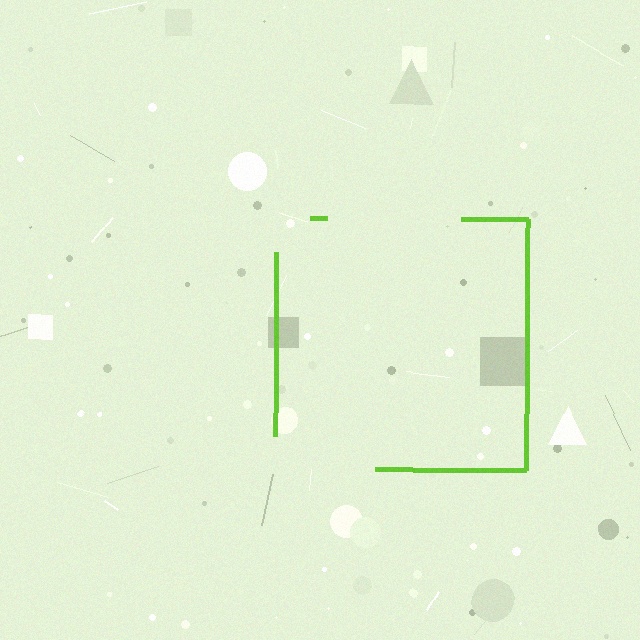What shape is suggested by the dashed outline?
The dashed outline suggests a square.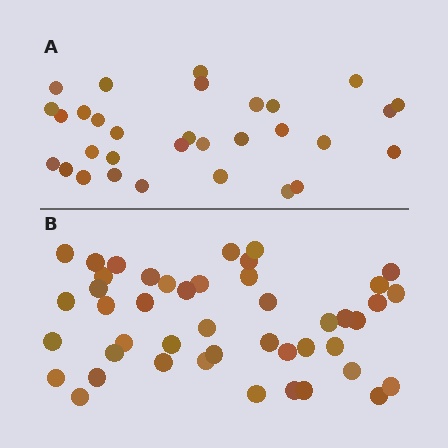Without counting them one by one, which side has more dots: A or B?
Region B (the bottom region) has more dots.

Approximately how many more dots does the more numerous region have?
Region B has approximately 15 more dots than region A.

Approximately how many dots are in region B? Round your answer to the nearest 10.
About 40 dots. (The exact count is 45, which rounds to 40.)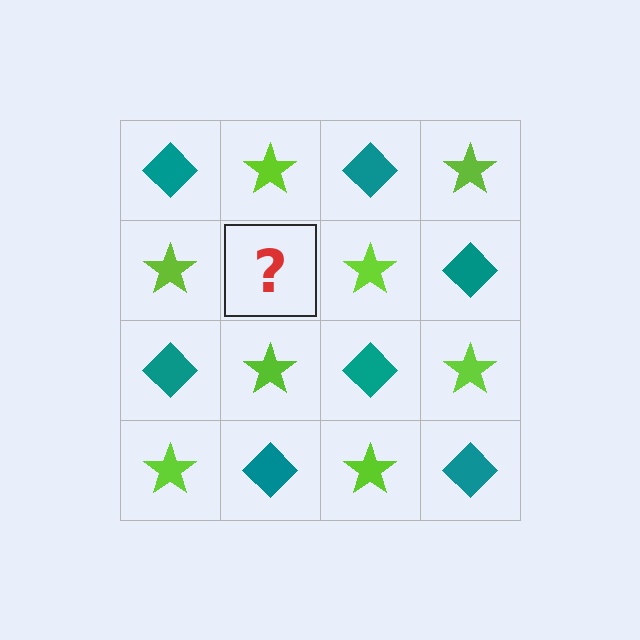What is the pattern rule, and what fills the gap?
The rule is that it alternates teal diamond and lime star in a checkerboard pattern. The gap should be filled with a teal diamond.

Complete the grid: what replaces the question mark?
The question mark should be replaced with a teal diamond.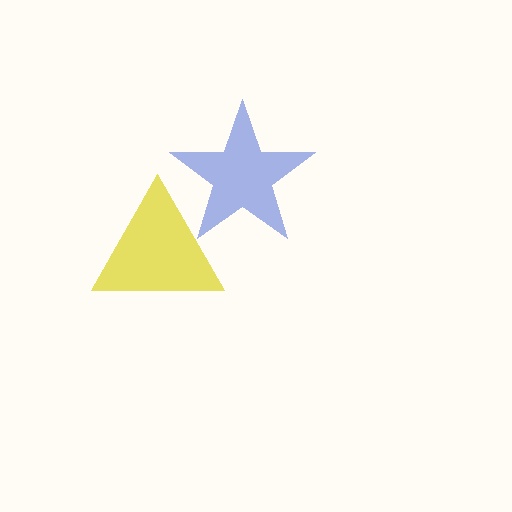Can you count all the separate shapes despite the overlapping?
Yes, there are 2 separate shapes.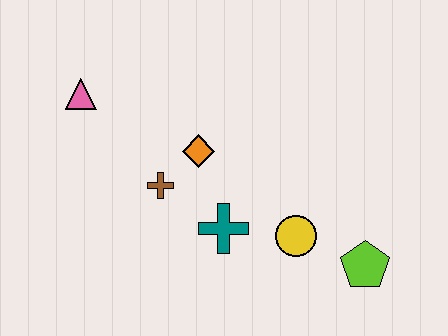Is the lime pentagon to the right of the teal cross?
Yes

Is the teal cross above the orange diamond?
No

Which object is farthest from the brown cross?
The lime pentagon is farthest from the brown cross.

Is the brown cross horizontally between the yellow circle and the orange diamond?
No